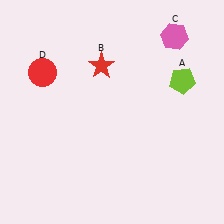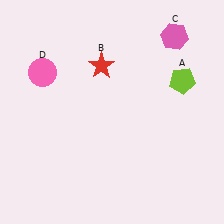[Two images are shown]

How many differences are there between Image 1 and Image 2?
There is 1 difference between the two images.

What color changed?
The circle (D) changed from red in Image 1 to pink in Image 2.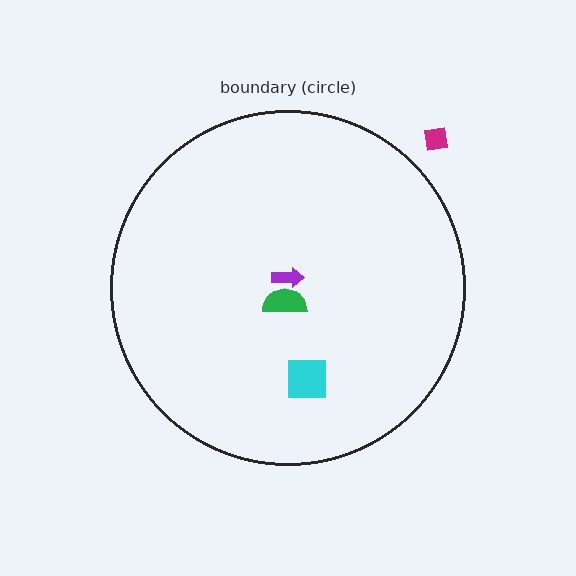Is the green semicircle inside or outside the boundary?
Inside.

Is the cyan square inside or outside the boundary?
Inside.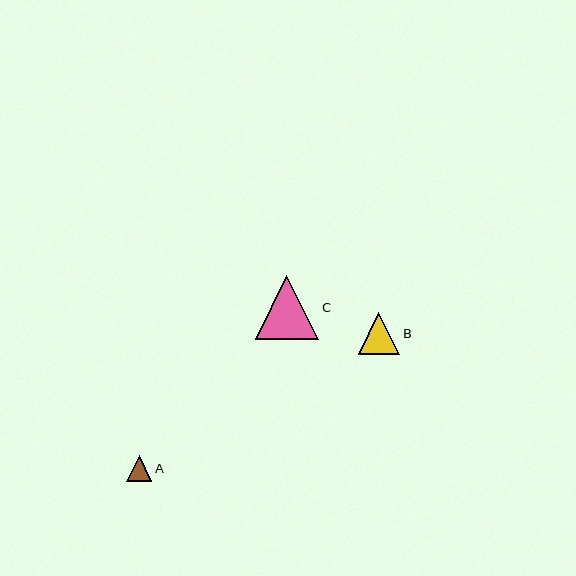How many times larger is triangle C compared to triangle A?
Triangle C is approximately 2.5 times the size of triangle A.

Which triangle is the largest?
Triangle C is the largest with a size of approximately 64 pixels.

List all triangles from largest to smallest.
From largest to smallest: C, B, A.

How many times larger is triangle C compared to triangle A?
Triangle C is approximately 2.5 times the size of triangle A.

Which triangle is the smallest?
Triangle A is the smallest with a size of approximately 25 pixels.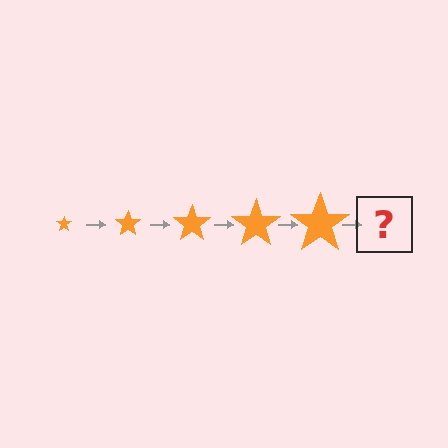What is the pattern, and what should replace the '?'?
The pattern is that the star gets progressively larger each step. The '?' should be an orange star, larger than the previous one.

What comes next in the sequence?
The next element should be an orange star, larger than the previous one.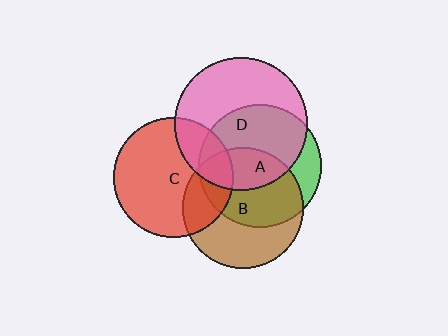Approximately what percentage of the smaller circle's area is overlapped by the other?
Approximately 20%.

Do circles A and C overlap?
Yes.